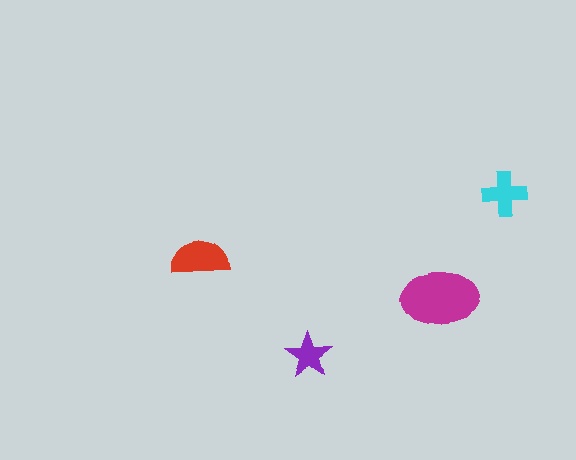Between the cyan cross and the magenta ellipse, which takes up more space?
The magenta ellipse.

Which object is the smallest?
The purple star.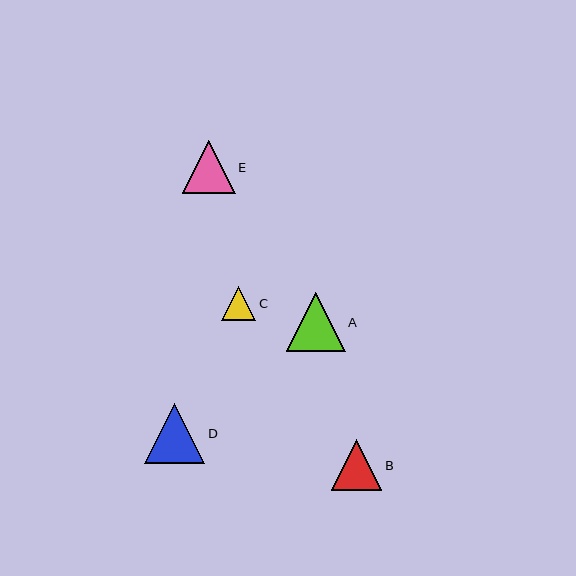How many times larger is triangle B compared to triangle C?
Triangle B is approximately 1.5 times the size of triangle C.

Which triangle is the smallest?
Triangle C is the smallest with a size of approximately 34 pixels.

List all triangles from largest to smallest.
From largest to smallest: D, A, E, B, C.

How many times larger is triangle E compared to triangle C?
Triangle E is approximately 1.5 times the size of triangle C.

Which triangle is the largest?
Triangle D is the largest with a size of approximately 60 pixels.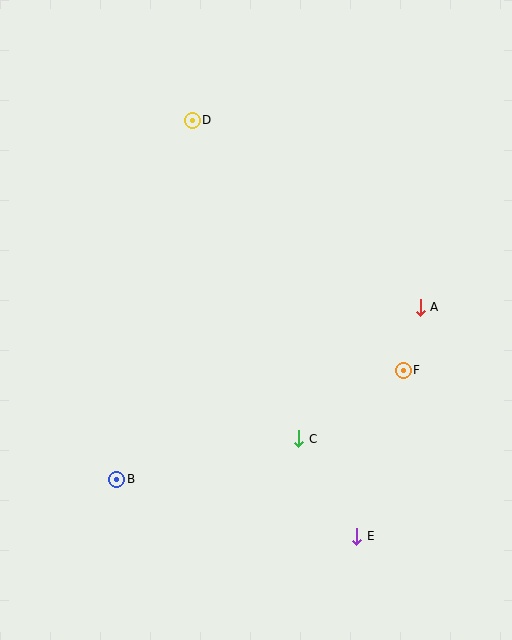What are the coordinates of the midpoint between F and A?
The midpoint between F and A is at (412, 339).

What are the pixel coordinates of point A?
Point A is at (420, 307).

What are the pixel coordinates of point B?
Point B is at (117, 479).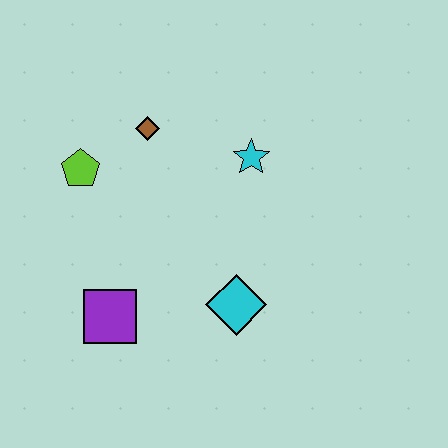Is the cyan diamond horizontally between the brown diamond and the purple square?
No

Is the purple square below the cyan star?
Yes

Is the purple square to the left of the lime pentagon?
No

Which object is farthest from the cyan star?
The purple square is farthest from the cyan star.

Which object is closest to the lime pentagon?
The brown diamond is closest to the lime pentagon.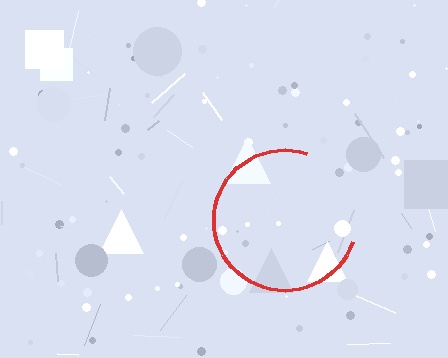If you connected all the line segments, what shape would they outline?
They would outline a circle.